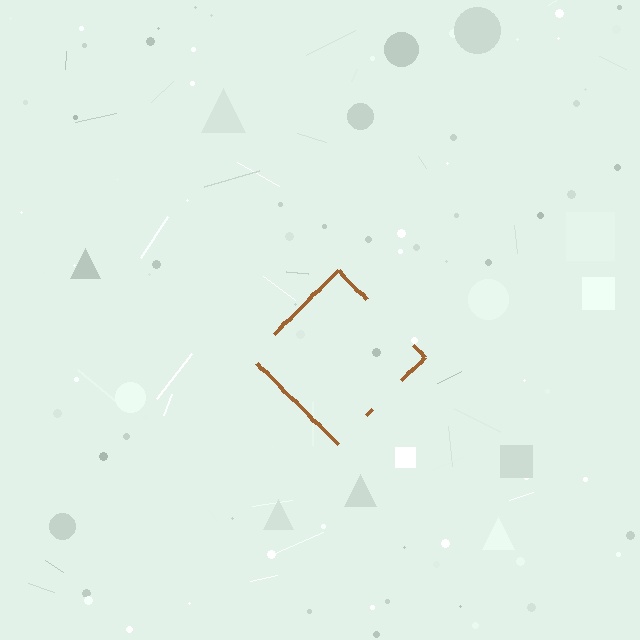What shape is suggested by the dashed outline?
The dashed outline suggests a diamond.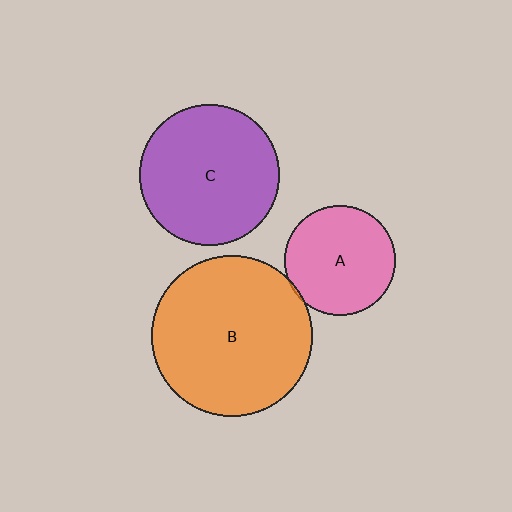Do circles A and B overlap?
Yes.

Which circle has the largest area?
Circle B (orange).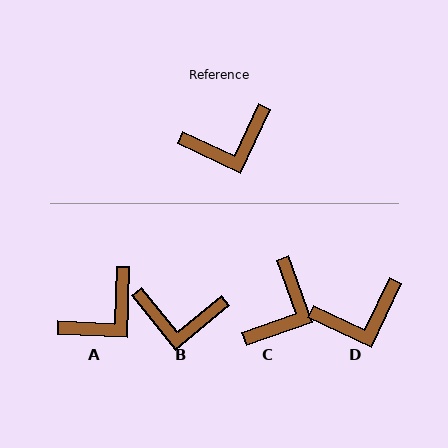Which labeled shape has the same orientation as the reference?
D.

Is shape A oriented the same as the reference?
No, it is off by about 23 degrees.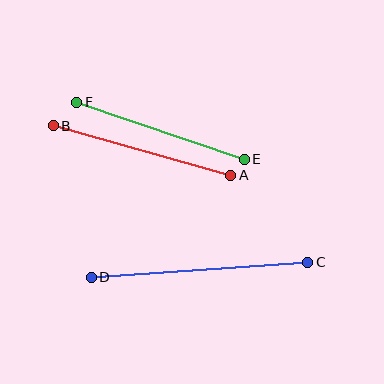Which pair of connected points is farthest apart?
Points C and D are farthest apart.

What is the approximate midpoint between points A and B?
The midpoint is at approximately (142, 150) pixels.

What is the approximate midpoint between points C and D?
The midpoint is at approximately (200, 270) pixels.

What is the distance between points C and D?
The distance is approximately 217 pixels.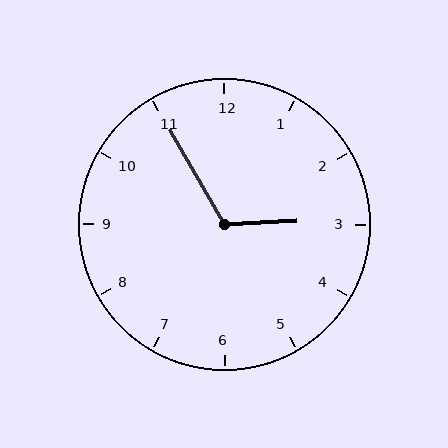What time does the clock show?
2:55.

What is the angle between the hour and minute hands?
Approximately 118 degrees.